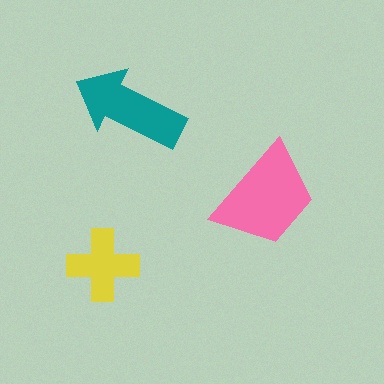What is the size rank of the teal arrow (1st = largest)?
2nd.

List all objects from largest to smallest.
The pink trapezoid, the teal arrow, the yellow cross.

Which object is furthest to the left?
The yellow cross is leftmost.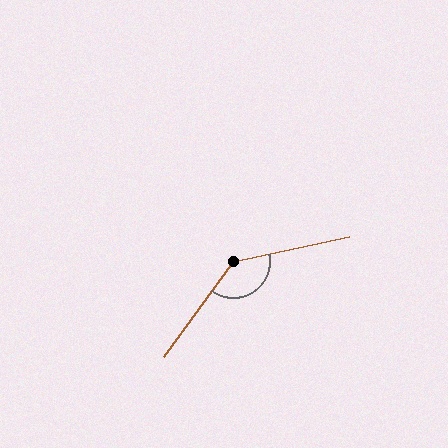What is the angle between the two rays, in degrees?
Approximately 138 degrees.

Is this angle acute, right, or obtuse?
It is obtuse.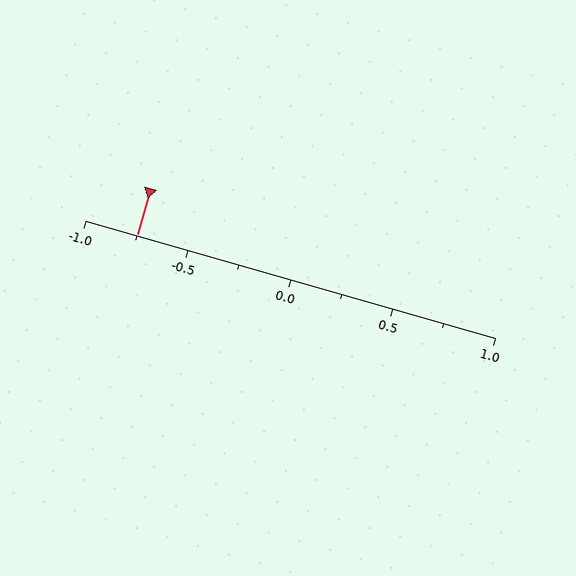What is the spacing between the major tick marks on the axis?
The major ticks are spaced 0.5 apart.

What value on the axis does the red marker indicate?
The marker indicates approximately -0.75.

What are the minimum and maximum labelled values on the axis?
The axis runs from -1.0 to 1.0.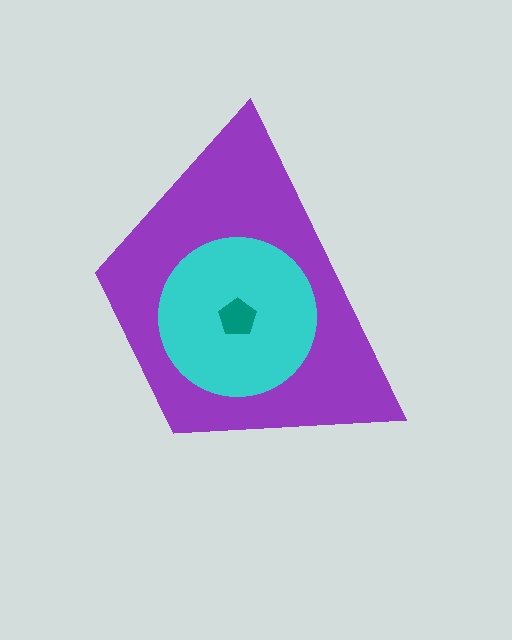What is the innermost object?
The teal pentagon.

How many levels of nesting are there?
3.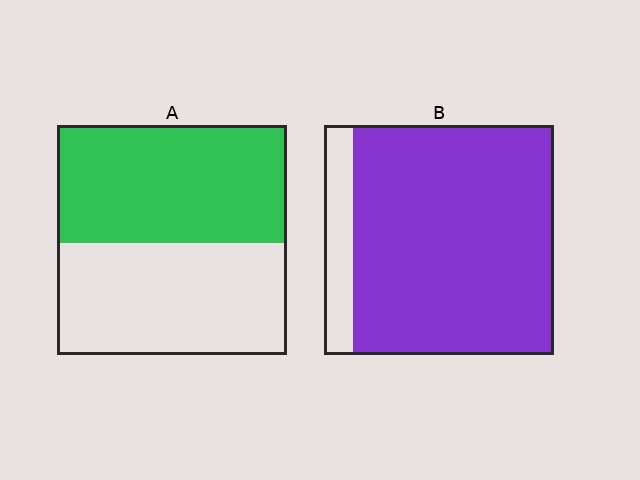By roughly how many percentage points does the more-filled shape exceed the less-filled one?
By roughly 35 percentage points (B over A).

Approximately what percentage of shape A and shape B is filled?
A is approximately 50% and B is approximately 85%.